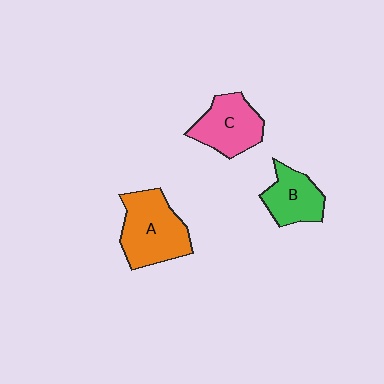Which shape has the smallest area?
Shape B (green).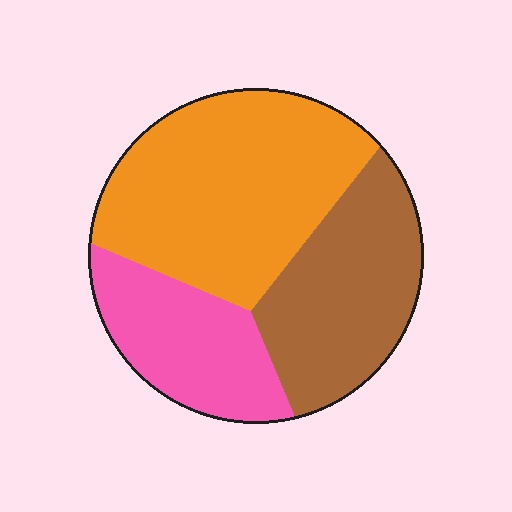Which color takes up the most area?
Orange, at roughly 45%.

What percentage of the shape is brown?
Brown covers 31% of the shape.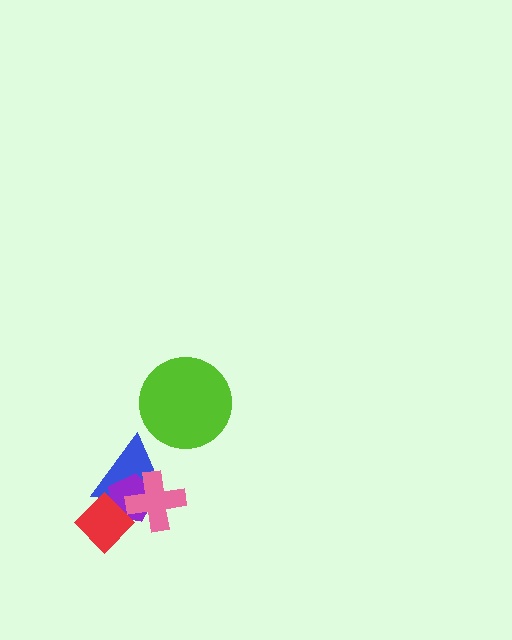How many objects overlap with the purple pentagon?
3 objects overlap with the purple pentagon.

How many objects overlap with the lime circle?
0 objects overlap with the lime circle.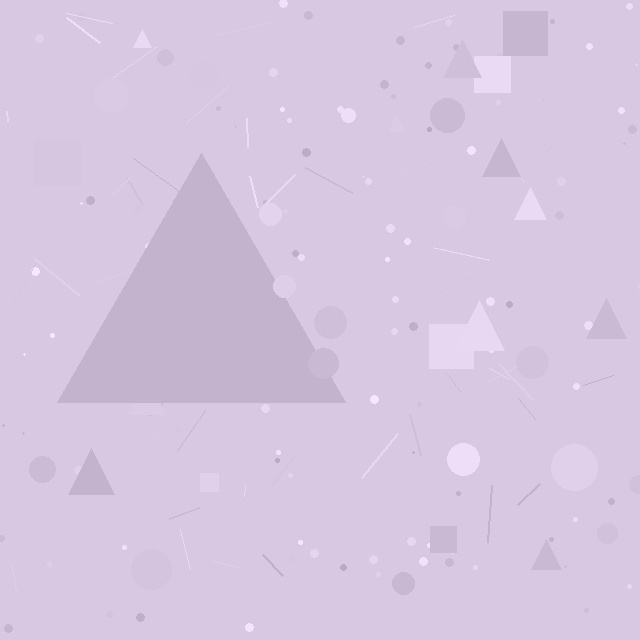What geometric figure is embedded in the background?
A triangle is embedded in the background.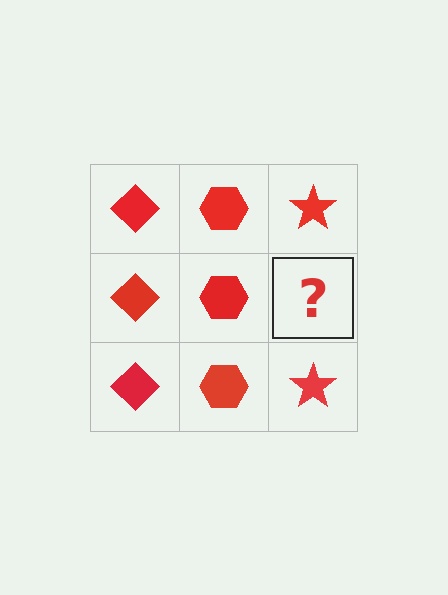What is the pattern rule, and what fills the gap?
The rule is that each column has a consistent shape. The gap should be filled with a red star.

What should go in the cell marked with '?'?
The missing cell should contain a red star.